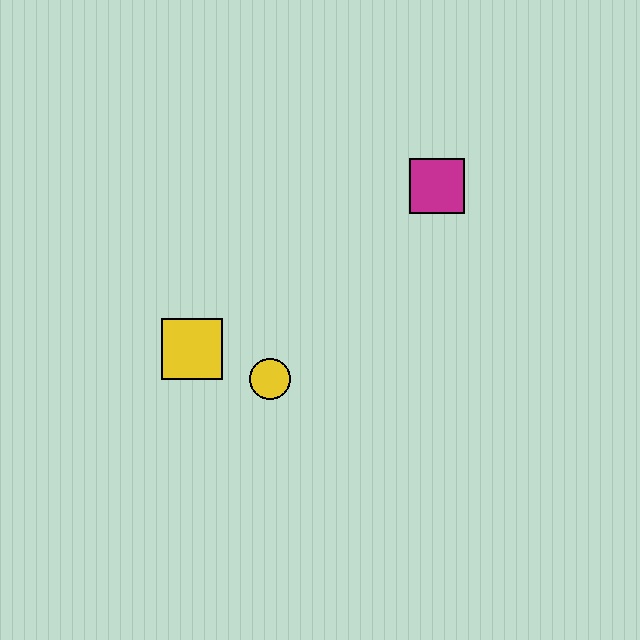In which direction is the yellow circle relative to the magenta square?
The yellow circle is below the magenta square.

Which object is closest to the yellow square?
The yellow circle is closest to the yellow square.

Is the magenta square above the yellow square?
Yes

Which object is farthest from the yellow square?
The magenta square is farthest from the yellow square.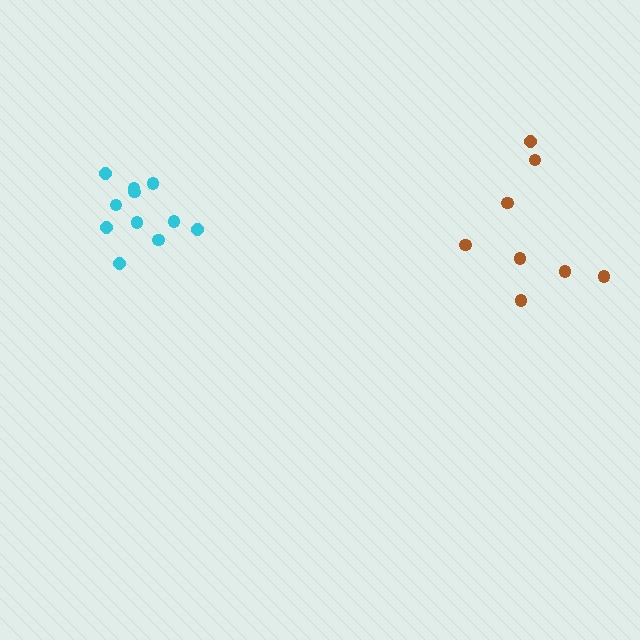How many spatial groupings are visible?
There are 2 spatial groupings.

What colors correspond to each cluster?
The clusters are colored: cyan, brown.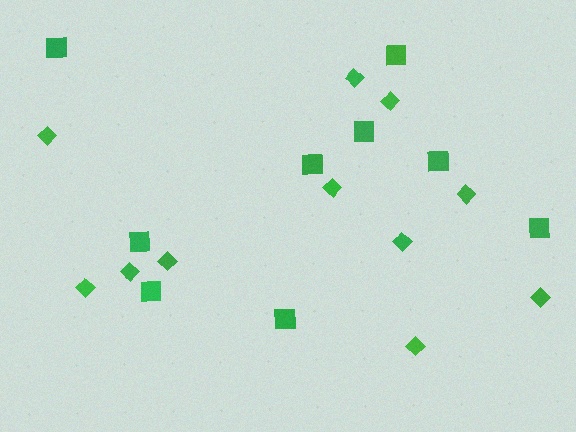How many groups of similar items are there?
There are 2 groups: one group of squares (9) and one group of diamonds (11).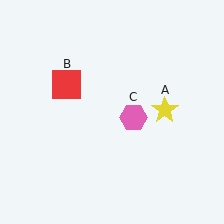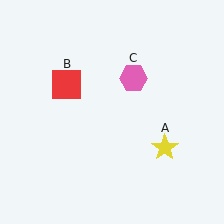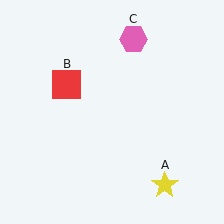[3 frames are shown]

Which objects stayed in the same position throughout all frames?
Red square (object B) remained stationary.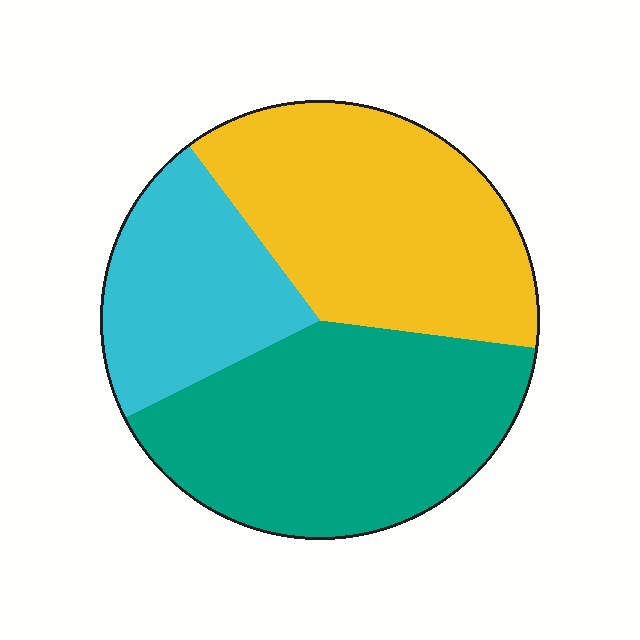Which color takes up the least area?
Cyan, at roughly 20%.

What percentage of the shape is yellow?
Yellow takes up about three eighths (3/8) of the shape.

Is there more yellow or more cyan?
Yellow.